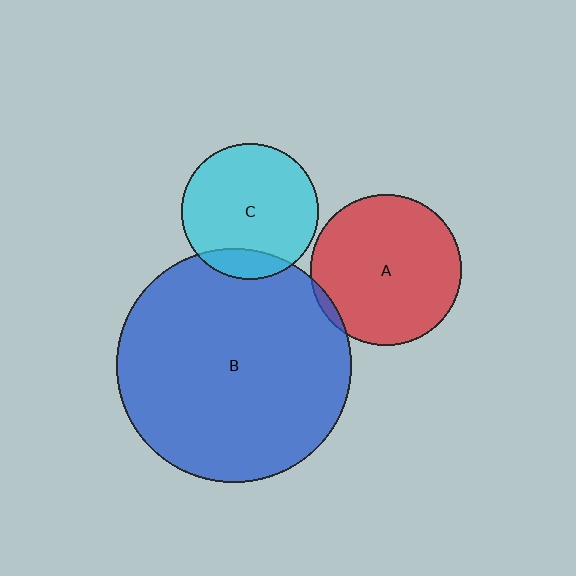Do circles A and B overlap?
Yes.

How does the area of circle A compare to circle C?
Approximately 1.2 times.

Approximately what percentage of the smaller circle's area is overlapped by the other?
Approximately 5%.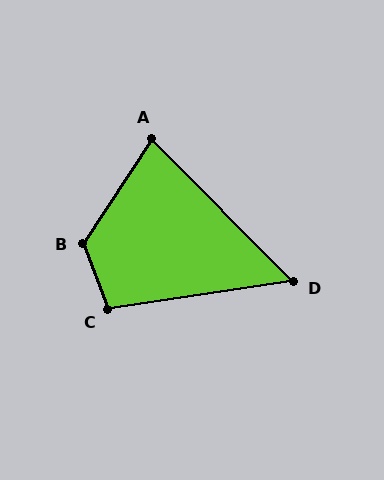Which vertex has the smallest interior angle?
D, at approximately 54 degrees.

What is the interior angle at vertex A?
Approximately 78 degrees (acute).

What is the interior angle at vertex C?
Approximately 102 degrees (obtuse).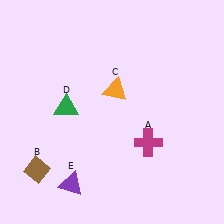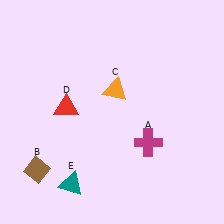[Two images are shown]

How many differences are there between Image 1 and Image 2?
There are 2 differences between the two images.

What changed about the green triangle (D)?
In Image 1, D is green. In Image 2, it changed to red.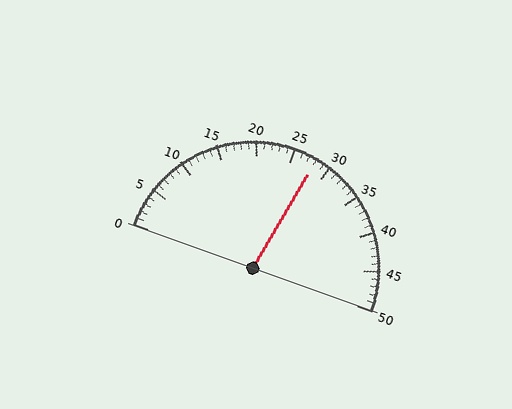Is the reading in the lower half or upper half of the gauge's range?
The reading is in the upper half of the range (0 to 50).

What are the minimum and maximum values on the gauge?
The gauge ranges from 0 to 50.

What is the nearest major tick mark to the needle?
The nearest major tick mark is 30.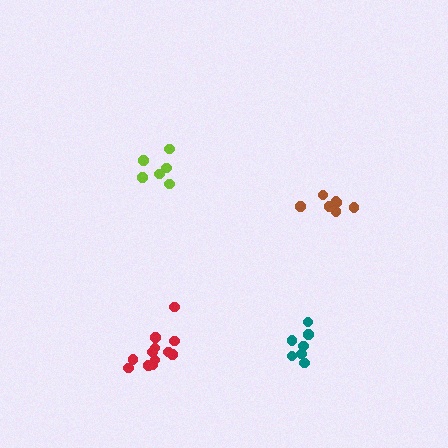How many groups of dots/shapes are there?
There are 4 groups.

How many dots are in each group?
Group 1: 6 dots, Group 2: 7 dots, Group 3: 7 dots, Group 4: 12 dots (32 total).